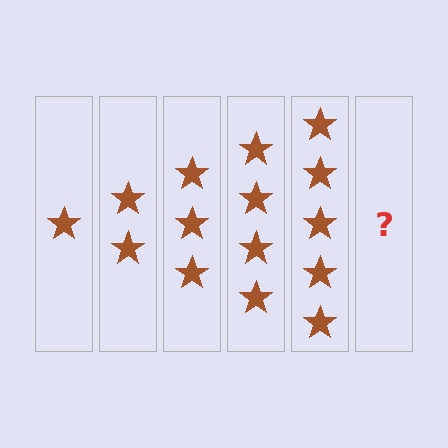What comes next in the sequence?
The next element should be 6 stars.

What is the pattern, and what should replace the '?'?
The pattern is that each step adds one more star. The '?' should be 6 stars.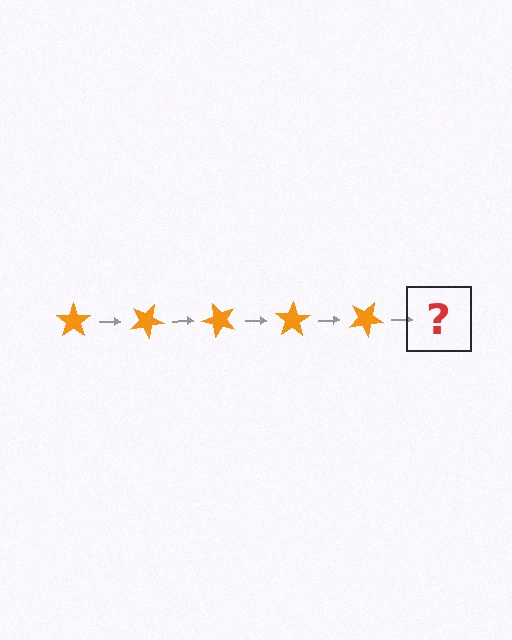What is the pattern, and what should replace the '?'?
The pattern is that the star rotates 25 degrees each step. The '?' should be an orange star rotated 125 degrees.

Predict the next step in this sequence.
The next step is an orange star rotated 125 degrees.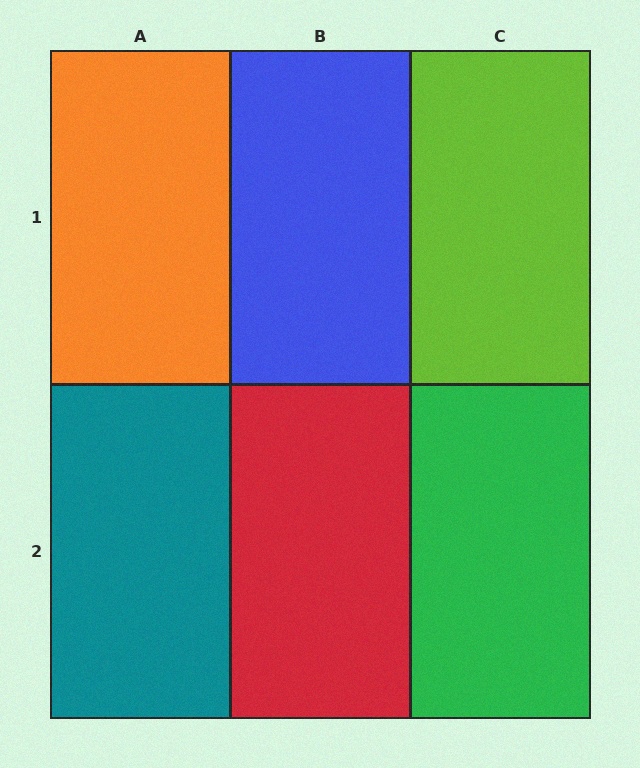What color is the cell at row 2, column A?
Teal.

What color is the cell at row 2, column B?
Red.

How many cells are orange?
1 cell is orange.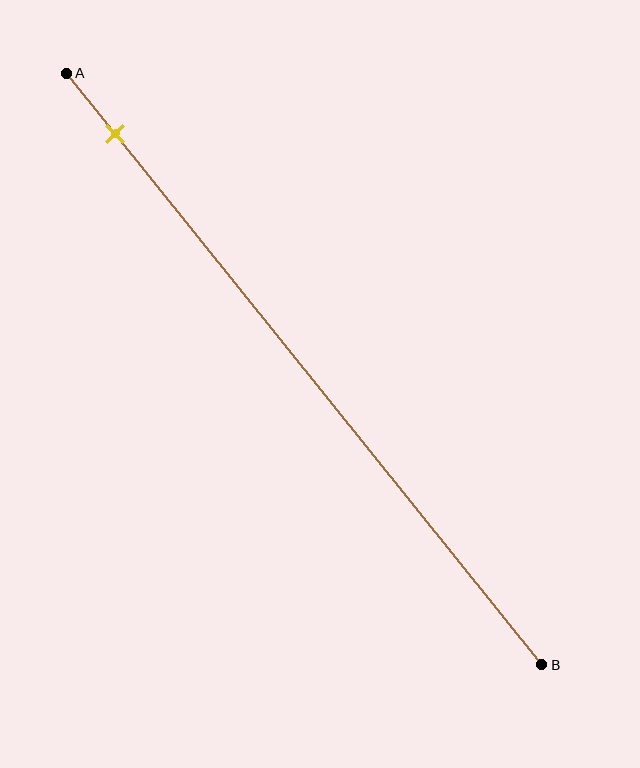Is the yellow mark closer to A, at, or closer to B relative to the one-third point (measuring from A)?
The yellow mark is closer to point A than the one-third point of segment AB.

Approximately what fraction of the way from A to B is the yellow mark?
The yellow mark is approximately 10% of the way from A to B.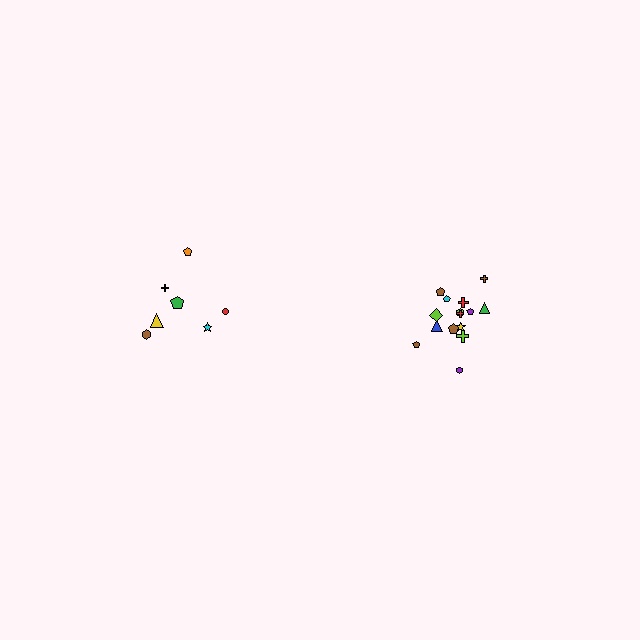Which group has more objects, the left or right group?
The right group.